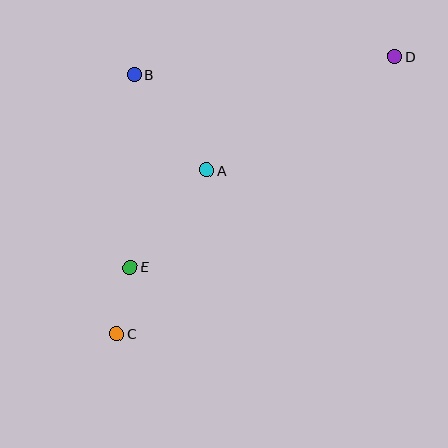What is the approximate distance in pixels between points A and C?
The distance between A and C is approximately 187 pixels.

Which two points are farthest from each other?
Points C and D are farthest from each other.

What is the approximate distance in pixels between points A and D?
The distance between A and D is approximately 219 pixels.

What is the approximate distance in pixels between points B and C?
The distance between B and C is approximately 260 pixels.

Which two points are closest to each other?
Points C and E are closest to each other.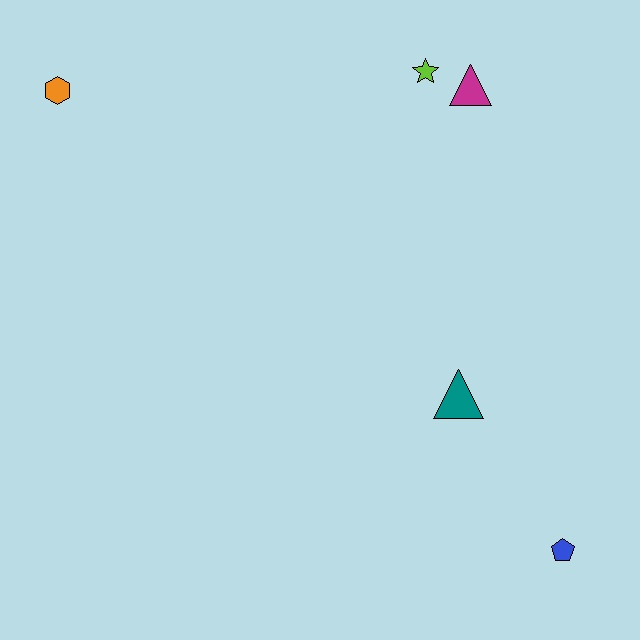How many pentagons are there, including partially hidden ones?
There is 1 pentagon.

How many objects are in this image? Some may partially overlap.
There are 5 objects.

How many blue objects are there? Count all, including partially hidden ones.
There is 1 blue object.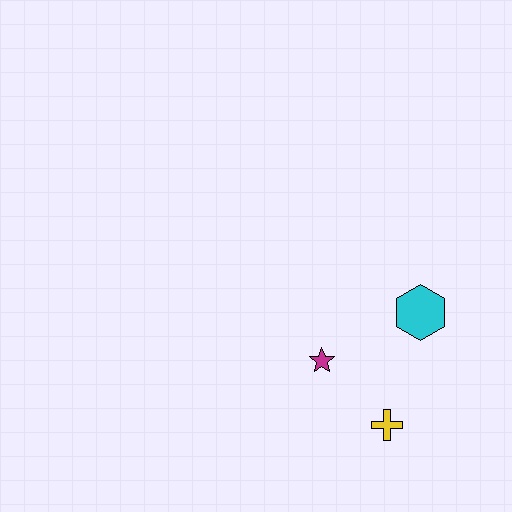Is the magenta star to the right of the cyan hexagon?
No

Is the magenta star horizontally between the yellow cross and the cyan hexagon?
No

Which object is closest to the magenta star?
The yellow cross is closest to the magenta star.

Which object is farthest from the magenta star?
The cyan hexagon is farthest from the magenta star.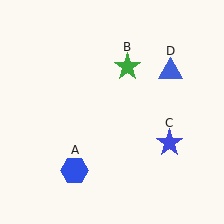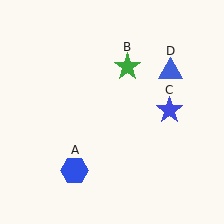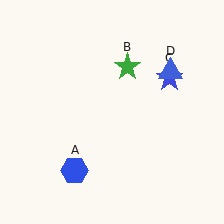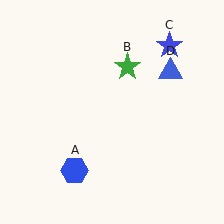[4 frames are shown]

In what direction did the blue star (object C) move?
The blue star (object C) moved up.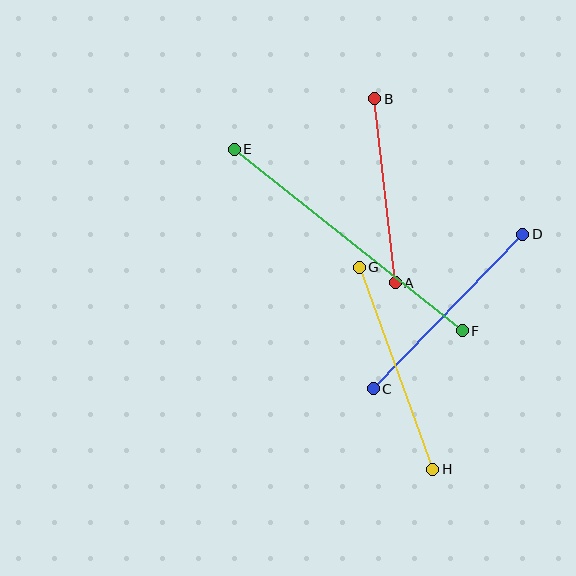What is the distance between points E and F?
The distance is approximately 291 pixels.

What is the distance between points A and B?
The distance is approximately 185 pixels.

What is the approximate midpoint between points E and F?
The midpoint is at approximately (348, 240) pixels.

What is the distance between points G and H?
The distance is approximately 215 pixels.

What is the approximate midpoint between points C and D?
The midpoint is at approximately (448, 312) pixels.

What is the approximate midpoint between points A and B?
The midpoint is at approximately (385, 191) pixels.